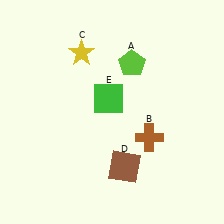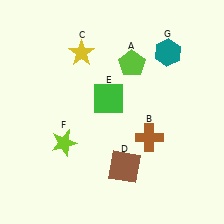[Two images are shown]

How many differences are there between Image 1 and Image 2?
There are 2 differences between the two images.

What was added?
A lime star (F), a teal hexagon (G) were added in Image 2.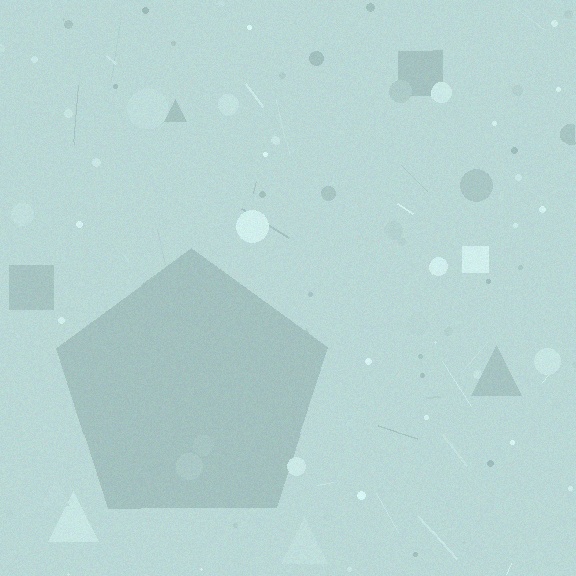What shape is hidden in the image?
A pentagon is hidden in the image.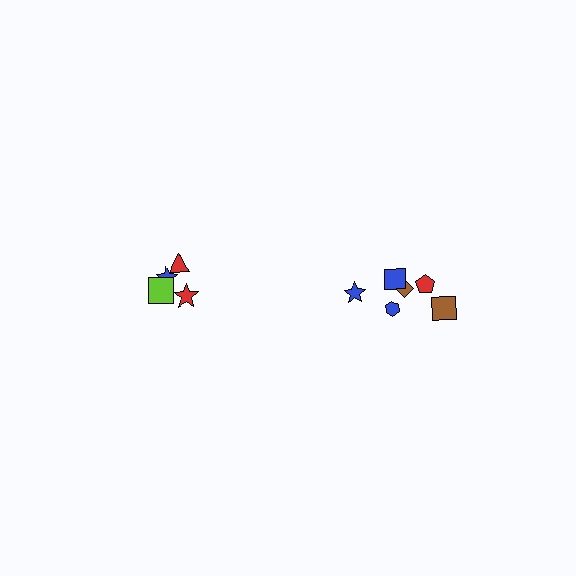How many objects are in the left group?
There are 4 objects.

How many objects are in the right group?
There are 6 objects.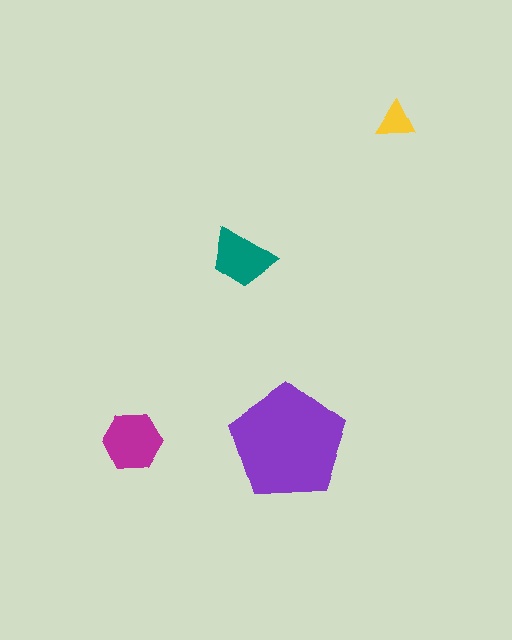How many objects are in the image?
There are 4 objects in the image.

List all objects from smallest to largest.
The yellow triangle, the teal trapezoid, the magenta hexagon, the purple pentagon.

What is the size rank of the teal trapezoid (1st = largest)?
3rd.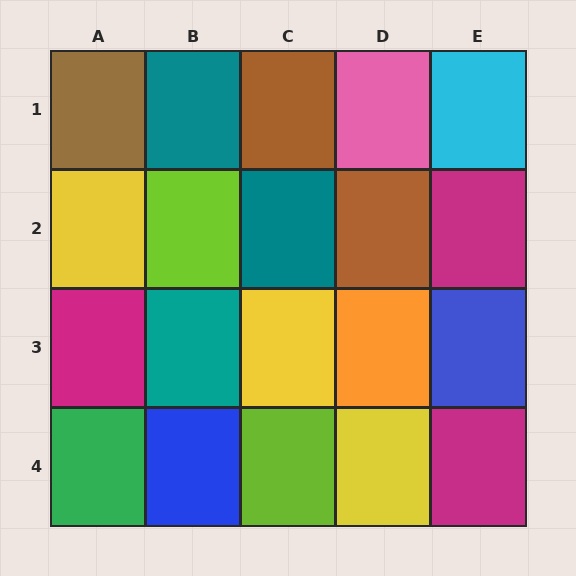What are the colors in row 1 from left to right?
Brown, teal, brown, pink, cyan.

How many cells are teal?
3 cells are teal.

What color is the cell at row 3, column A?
Magenta.